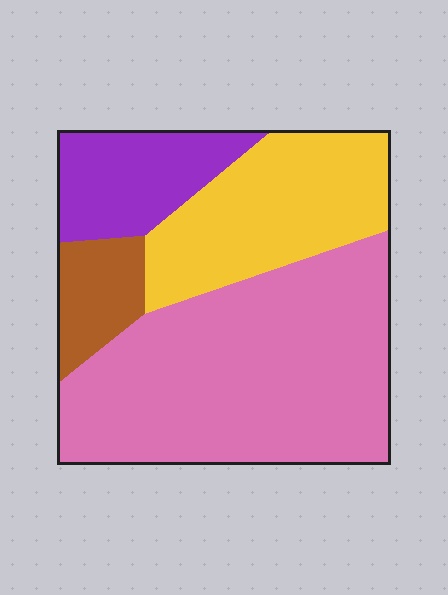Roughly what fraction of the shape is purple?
Purple covers around 15% of the shape.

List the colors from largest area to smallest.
From largest to smallest: pink, yellow, purple, brown.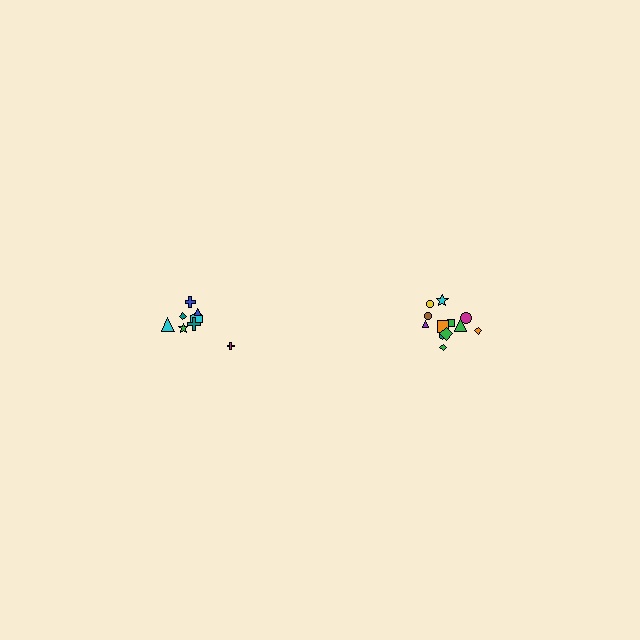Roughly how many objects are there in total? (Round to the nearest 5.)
Roughly 20 objects in total.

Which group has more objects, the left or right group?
The right group.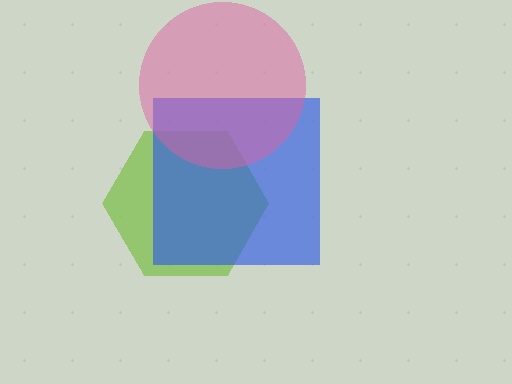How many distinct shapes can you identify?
There are 3 distinct shapes: a lime hexagon, a blue square, a pink circle.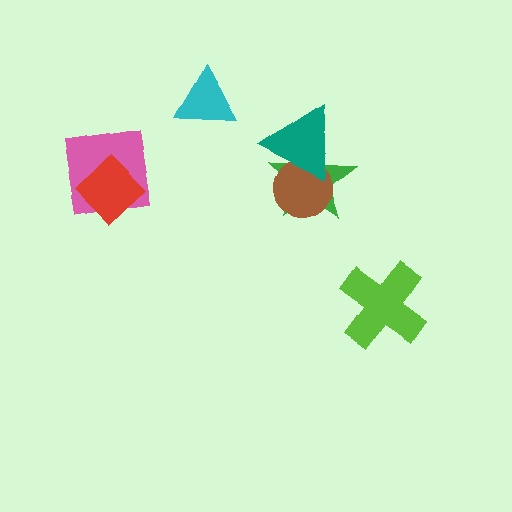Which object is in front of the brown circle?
The teal triangle is in front of the brown circle.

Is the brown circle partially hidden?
Yes, it is partially covered by another shape.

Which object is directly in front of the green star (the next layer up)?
The brown circle is directly in front of the green star.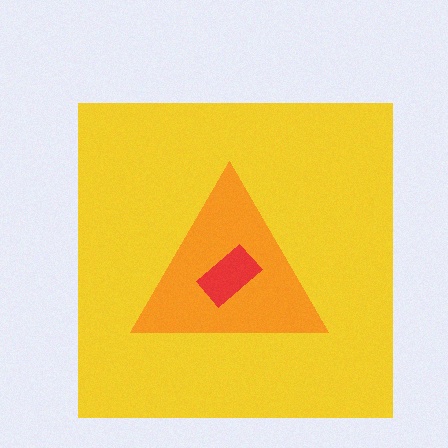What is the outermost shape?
The yellow square.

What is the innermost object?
The red rectangle.